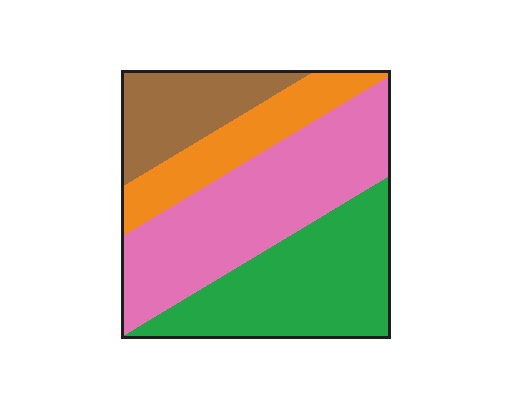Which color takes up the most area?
Pink, at roughly 35%.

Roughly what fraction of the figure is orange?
Orange covers roughly 15% of the figure.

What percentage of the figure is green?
Green covers roughly 30% of the figure.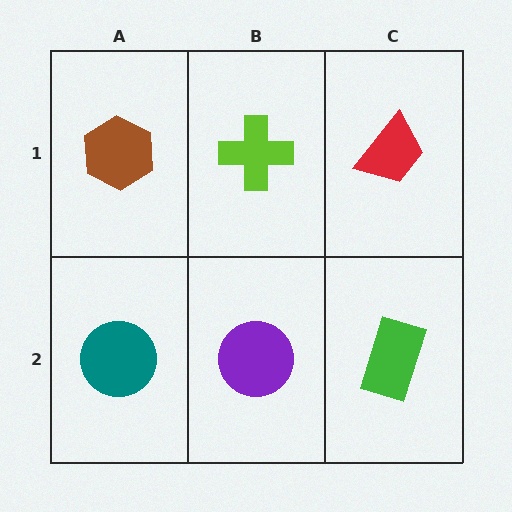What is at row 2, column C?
A green rectangle.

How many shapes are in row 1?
3 shapes.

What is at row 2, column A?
A teal circle.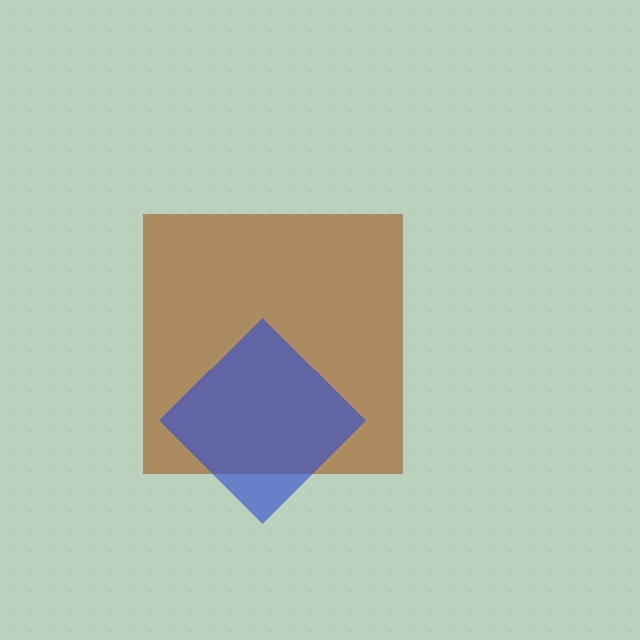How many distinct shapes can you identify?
There are 2 distinct shapes: a brown square, a blue diamond.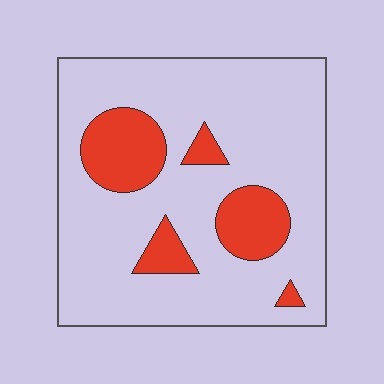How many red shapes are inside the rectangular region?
5.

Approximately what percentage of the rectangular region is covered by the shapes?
Approximately 20%.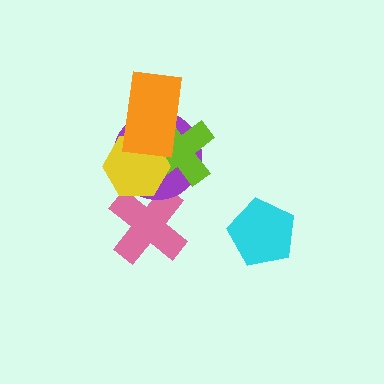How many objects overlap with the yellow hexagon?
4 objects overlap with the yellow hexagon.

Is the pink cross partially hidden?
Yes, it is partially covered by another shape.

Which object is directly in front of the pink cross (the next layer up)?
The purple circle is directly in front of the pink cross.